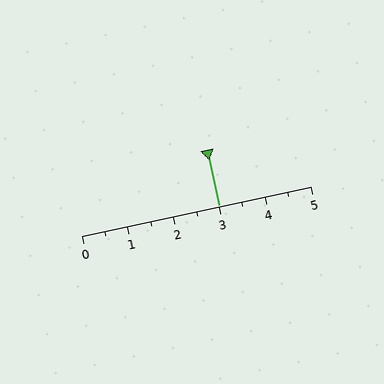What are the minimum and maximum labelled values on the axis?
The axis runs from 0 to 5.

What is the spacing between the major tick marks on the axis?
The major ticks are spaced 1 apart.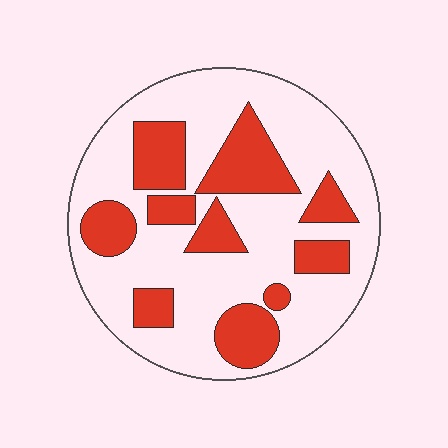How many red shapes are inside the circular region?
10.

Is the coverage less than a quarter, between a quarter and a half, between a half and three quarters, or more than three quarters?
Between a quarter and a half.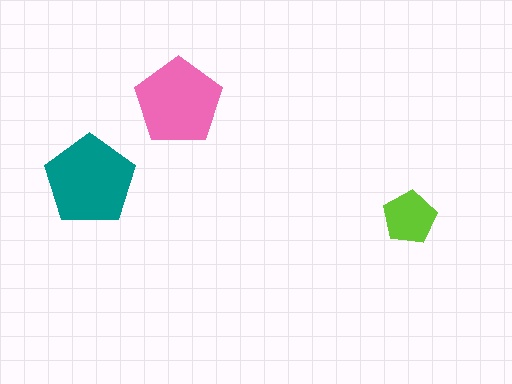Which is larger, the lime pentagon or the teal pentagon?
The teal one.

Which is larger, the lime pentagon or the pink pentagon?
The pink one.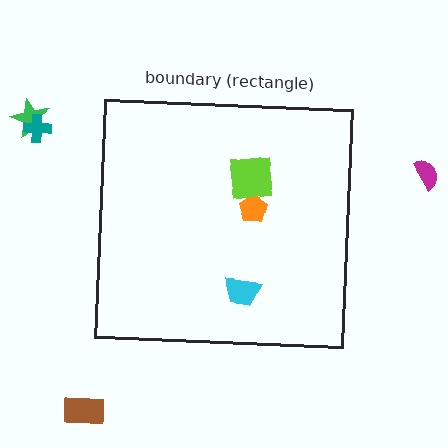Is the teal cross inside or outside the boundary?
Outside.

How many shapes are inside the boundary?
3 inside, 4 outside.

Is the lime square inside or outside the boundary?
Inside.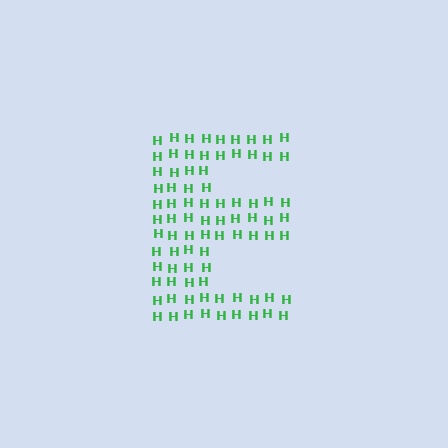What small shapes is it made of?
It is made of small letter H's.